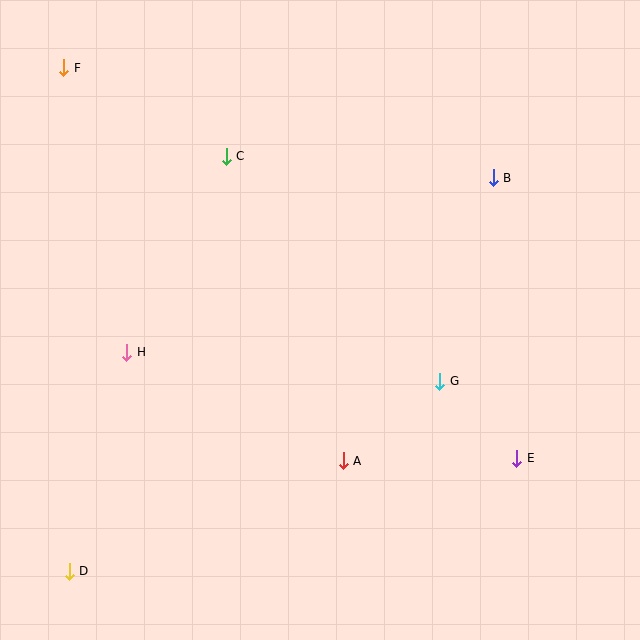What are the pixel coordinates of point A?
Point A is at (343, 461).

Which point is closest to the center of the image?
Point G at (440, 382) is closest to the center.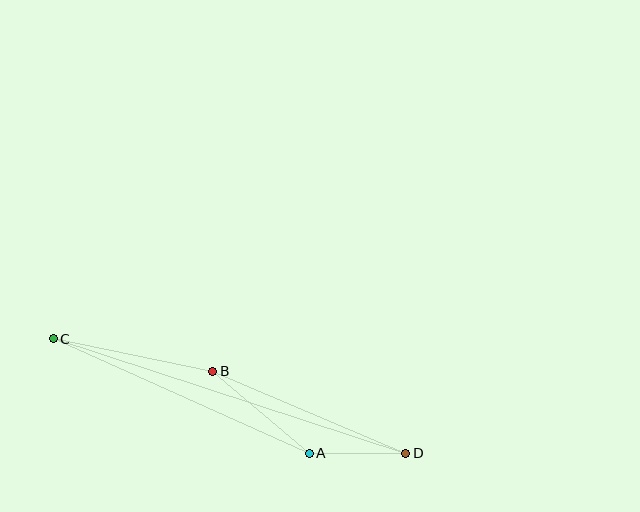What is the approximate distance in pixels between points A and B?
The distance between A and B is approximately 127 pixels.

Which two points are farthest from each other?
Points C and D are farthest from each other.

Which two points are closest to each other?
Points A and D are closest to each other.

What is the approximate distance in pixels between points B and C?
The distance between B and C is approximately 163 pixels.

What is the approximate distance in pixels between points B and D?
The distance between B and D is approximately 210 pixels.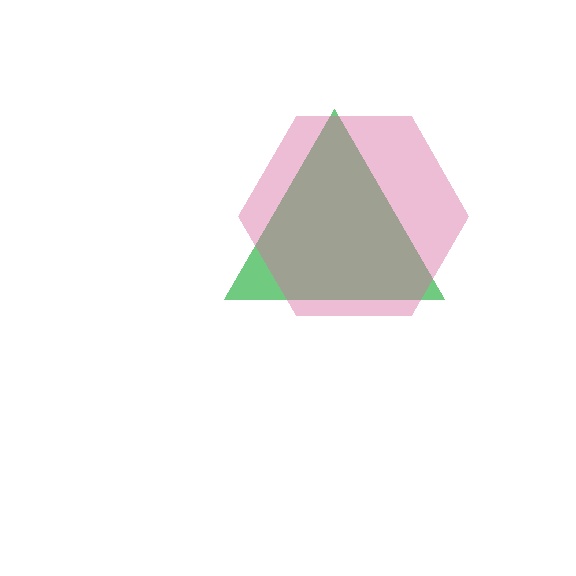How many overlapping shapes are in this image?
There are 2 overlapping shapes in the image.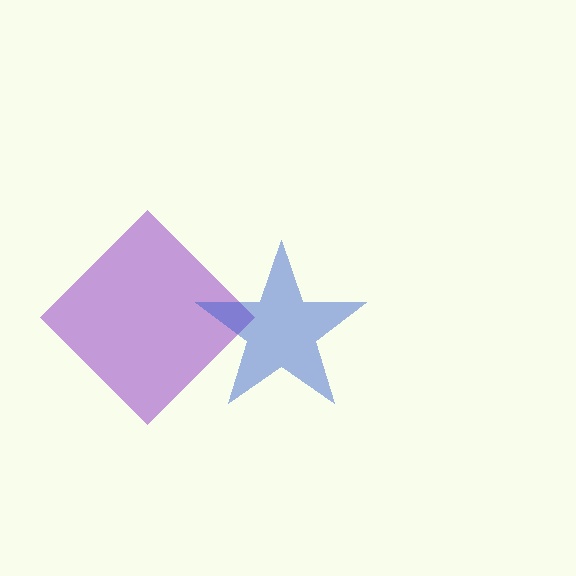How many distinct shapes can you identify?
There are 2 distinct shapes: a purple diamond, a blue star.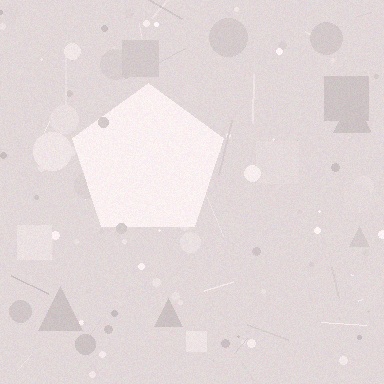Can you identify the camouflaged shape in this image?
The camouflaged shape is a pentagon.